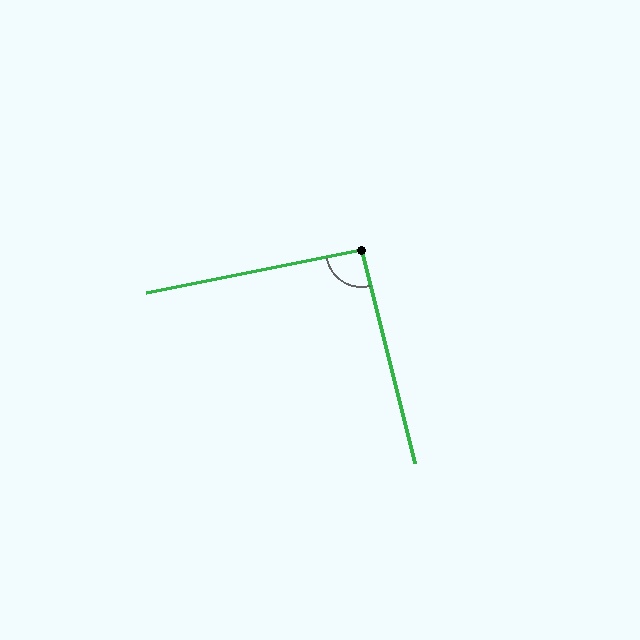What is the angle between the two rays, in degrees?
Approximately 93 degrees.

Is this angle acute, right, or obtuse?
It is approximately a right angle.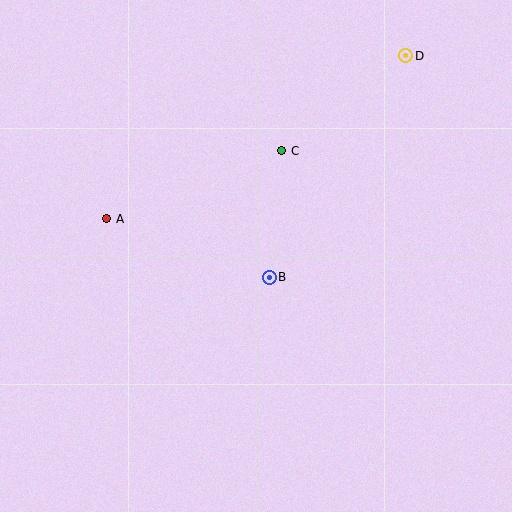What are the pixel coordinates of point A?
Point A is at (107, 219).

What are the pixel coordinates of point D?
Point D is at (406, 56).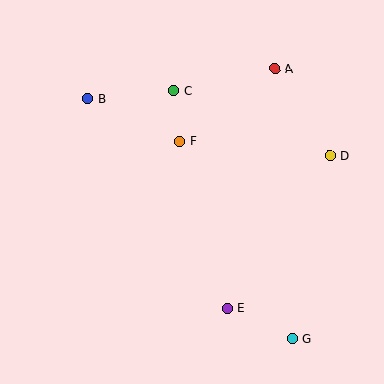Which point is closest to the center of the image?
Point F at (180, 141) is closest to the center.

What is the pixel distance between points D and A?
The distance between D and A is 103 pixels.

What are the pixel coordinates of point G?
Point G is at (292, 338).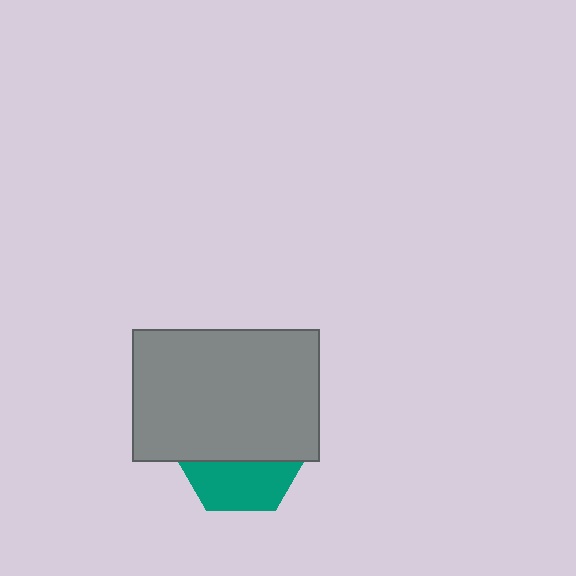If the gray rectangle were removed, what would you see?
You would see the complete teal hexagon.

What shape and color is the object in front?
The object in front is a gray rectangle.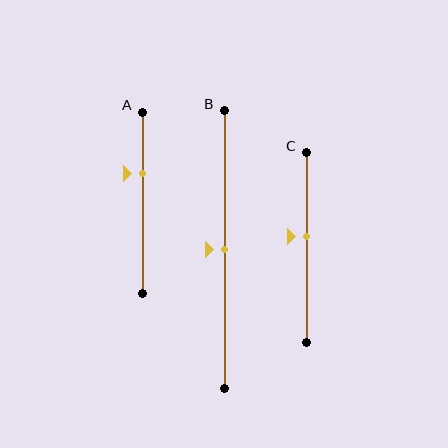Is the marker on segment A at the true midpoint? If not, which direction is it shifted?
No, the marker on segment A is shifted upward by about 16% of the segment length.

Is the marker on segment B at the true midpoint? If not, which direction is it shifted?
Yes, the marker on segment B is at the true midpoint.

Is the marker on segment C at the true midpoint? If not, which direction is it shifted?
No, the marker on segment C is shifted upward by about 6% of the segment length.